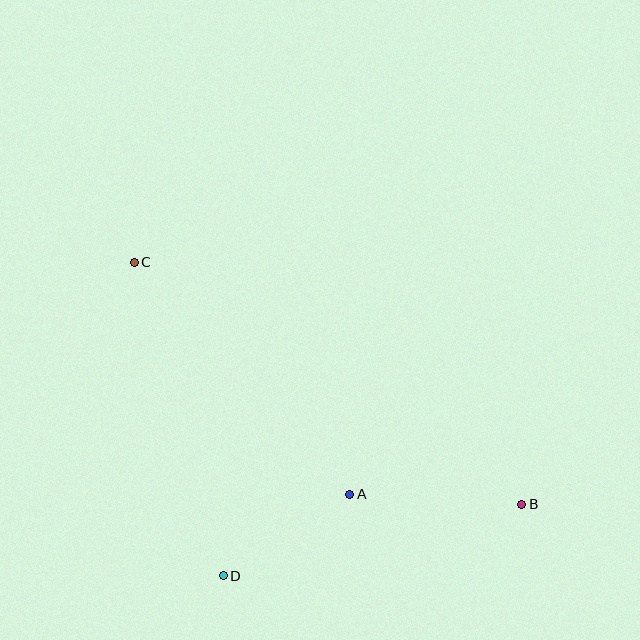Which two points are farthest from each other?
Points B and C are farthest from each other.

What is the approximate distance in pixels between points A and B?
The distance between A and B is approximately 172 pixels.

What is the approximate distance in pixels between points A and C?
The distance between A and C is approximately 316 pixels.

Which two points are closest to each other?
Points A and D are closest to each other.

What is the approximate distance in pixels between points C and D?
The distance between C and D is approximately 326 pixels.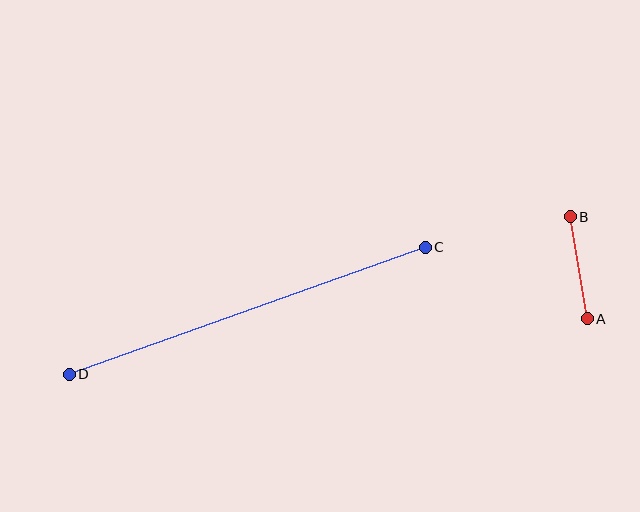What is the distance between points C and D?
The distance is approximately 378 pixels.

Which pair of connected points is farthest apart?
Points C and D are farthest apart.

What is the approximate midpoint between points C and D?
The midpoint is at approximately (247, 311) pixels.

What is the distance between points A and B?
The distance is approximately 103 pixels.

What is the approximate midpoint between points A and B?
The midpoint is at approximately (579, 268) pixels.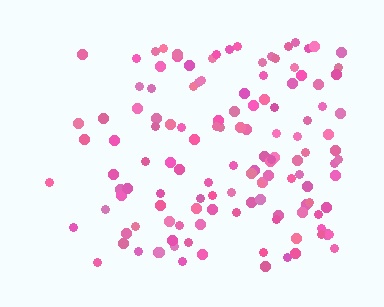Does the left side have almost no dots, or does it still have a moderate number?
Still a moderate number, just noticeably fewer than the right.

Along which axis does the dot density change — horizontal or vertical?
Horizontal.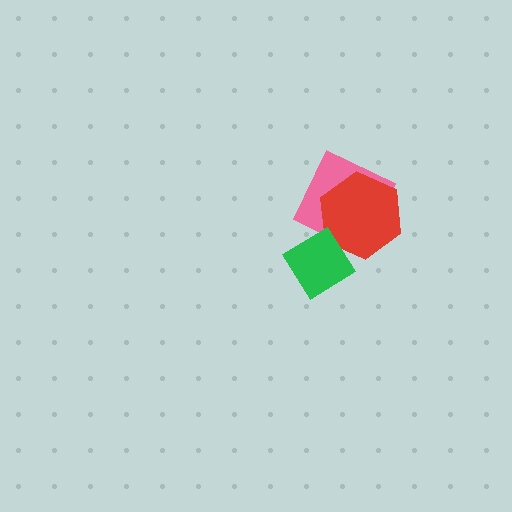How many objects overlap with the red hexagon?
1 object overlaps with the red hexagon.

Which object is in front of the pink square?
The red hexagon is in front of the pink square.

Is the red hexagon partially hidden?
No, no other shape covers it.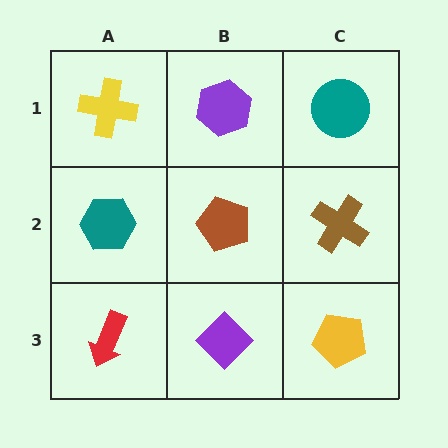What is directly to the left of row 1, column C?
A purple hexagon.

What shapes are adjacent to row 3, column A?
A teal hexagon (row 2, column A), a purple diamond (row 3, column B).